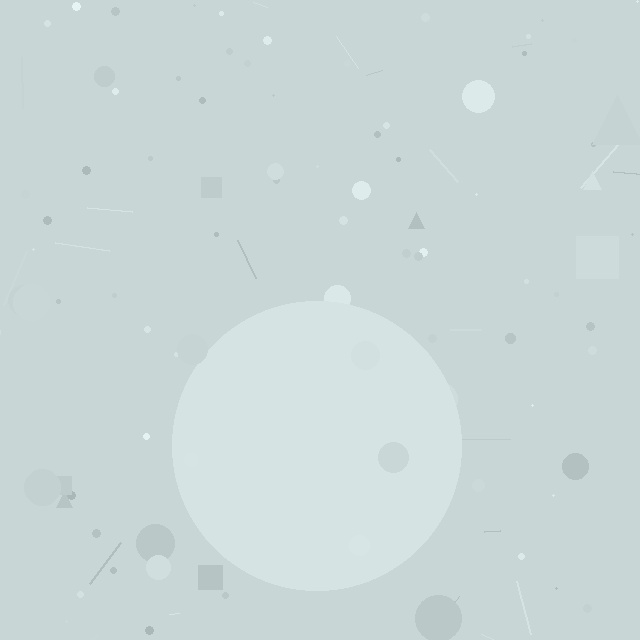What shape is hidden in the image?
A circle is hidden in the image.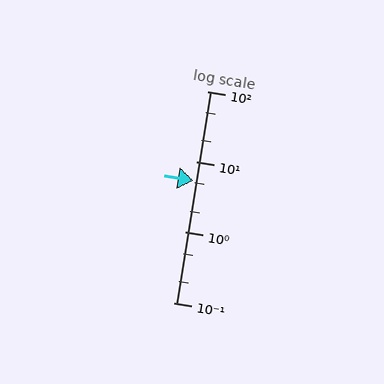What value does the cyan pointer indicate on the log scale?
The pointer indicates approximately 5.4.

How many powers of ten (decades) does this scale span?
The scale spans 3 decades, from 0.1 to 100.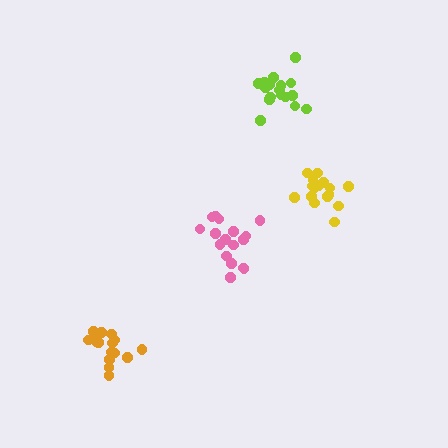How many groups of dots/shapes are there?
There are 4 groups.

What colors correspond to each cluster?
The clusters are colored: yellow, lime, orange, pink.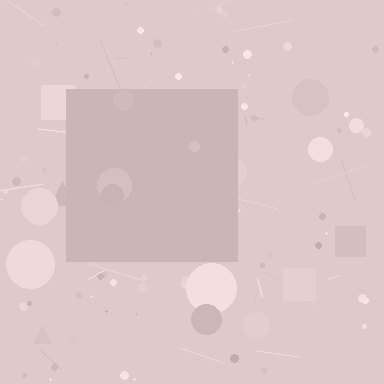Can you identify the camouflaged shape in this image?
The camouflaged shape is a square.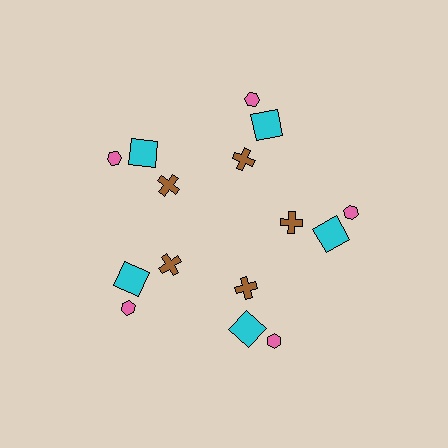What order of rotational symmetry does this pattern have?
This pattern has 5-fold rotational symmetry.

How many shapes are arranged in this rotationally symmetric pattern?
There are 15 shapes, arranged in 5 groups of 3.